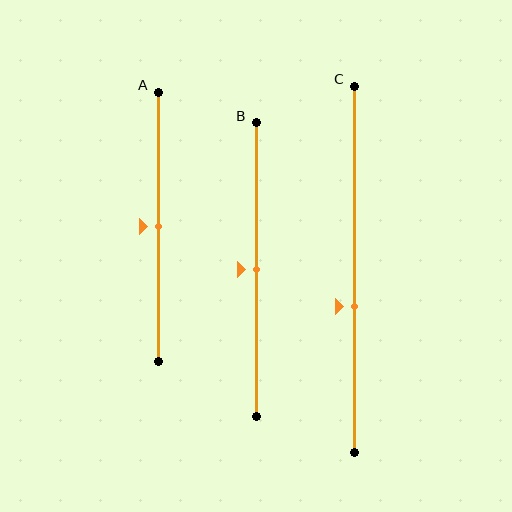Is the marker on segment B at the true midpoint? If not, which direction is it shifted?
Yes, the marker on segment B is at the true midpoint.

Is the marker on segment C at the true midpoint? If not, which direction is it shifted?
No, the marker on segment C is shifted downward by about 10% of the segment length.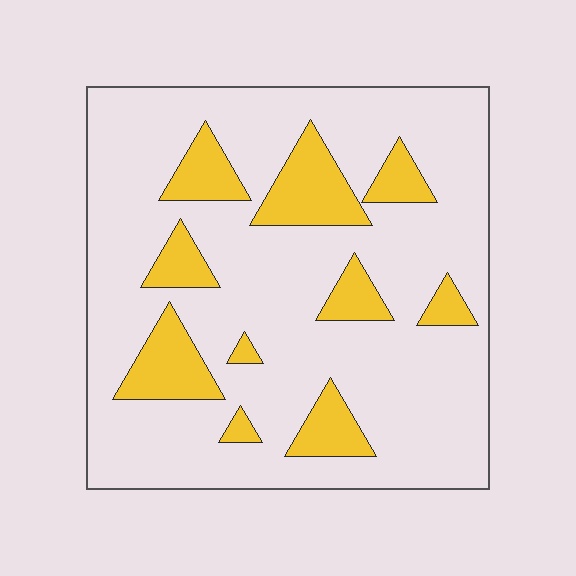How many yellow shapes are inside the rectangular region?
10.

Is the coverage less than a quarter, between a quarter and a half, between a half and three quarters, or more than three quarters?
Less than a quarter.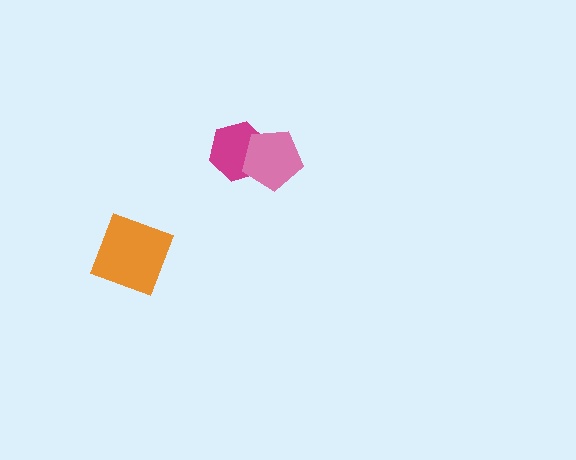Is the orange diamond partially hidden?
No, no other shape covers it.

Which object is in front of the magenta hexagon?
The pink pentagon is in front of the magenta hexagon.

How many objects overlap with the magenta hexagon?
1 object overlaps with the magenta hexagon.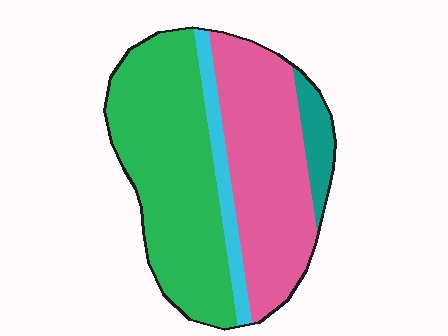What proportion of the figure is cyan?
Cyan covers about 10% of the figure.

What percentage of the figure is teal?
Teal covers roughly 5% of the figure.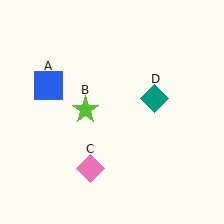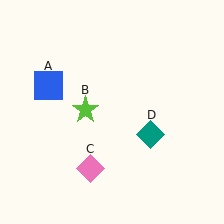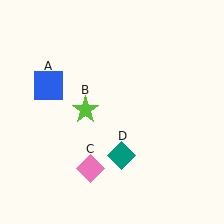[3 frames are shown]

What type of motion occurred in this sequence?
The teal diamond (object D) rotated clockwise around the center of the scene.